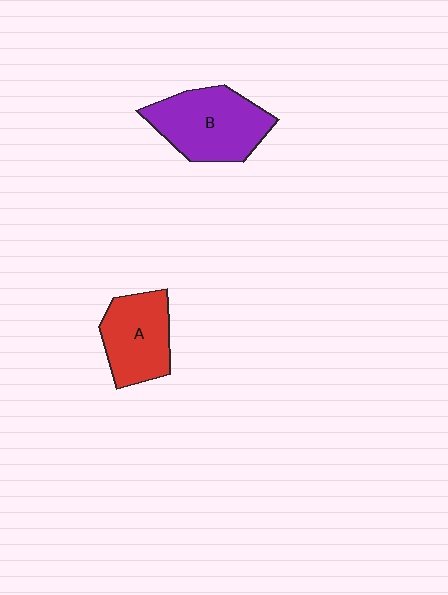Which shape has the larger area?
Shape B (purple).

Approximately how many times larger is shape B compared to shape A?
Approximately 1.3 times.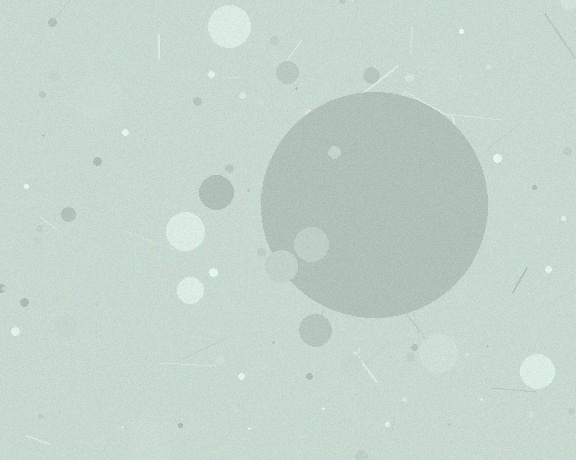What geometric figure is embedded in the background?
A circle is embedded in the background.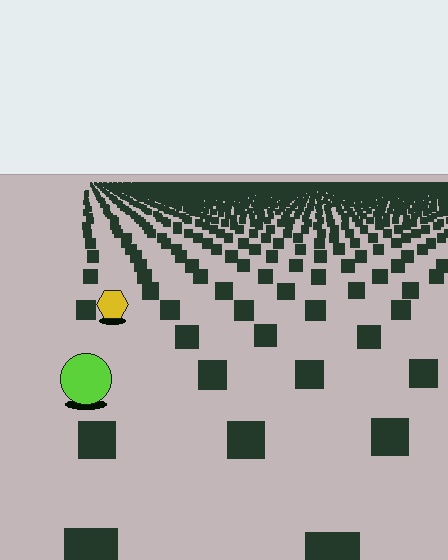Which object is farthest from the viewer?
The yellow hexagon is farthest from the viewer. It appears smaller and the ground texture around it is denser.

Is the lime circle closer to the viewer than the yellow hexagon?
Yes. The lime circle is closer — you can tell from the texture gradient: the ground texture is coarser near it.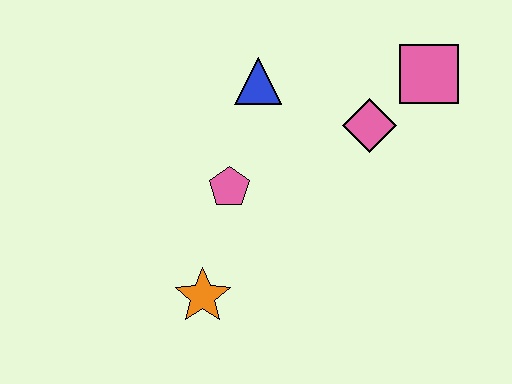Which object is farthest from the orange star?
The pink square is farthest from the orange star.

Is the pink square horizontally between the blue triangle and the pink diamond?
No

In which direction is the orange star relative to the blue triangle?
The orange star is below the blue triangle.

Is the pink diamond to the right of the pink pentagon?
Yes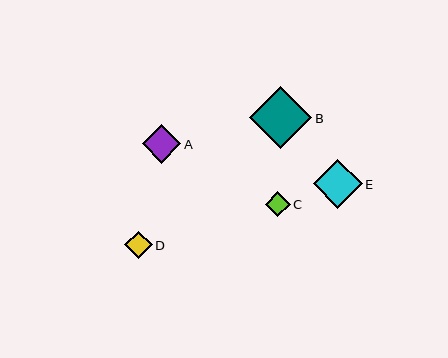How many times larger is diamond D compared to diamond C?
Diamond D is approximately 1.1 times the size of diamond C.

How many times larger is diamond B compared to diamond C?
Diamond B is approximately 2.5 times the size of diamond C.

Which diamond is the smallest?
Diamond C is the smallest with a size of approximately 25 pixels.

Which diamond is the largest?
Diamond B is the largest with a size of approximately 62 pixels.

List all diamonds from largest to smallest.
From largest to smallest: B, E, A, D, C.